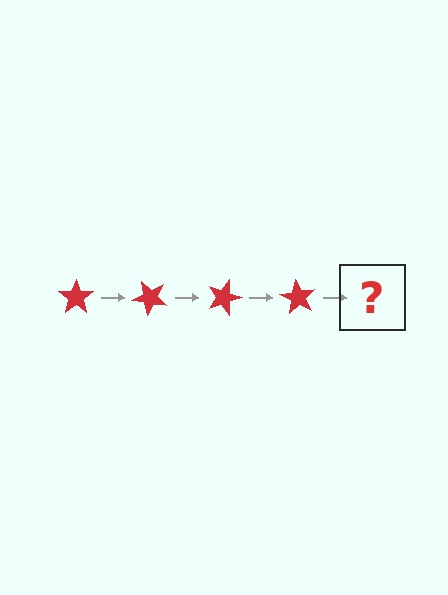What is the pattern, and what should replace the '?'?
The pattern is that the star rotates 45 degrees each step. The '?' should be a red star rotated 180 degrees.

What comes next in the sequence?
The next element should be a red star rotated 180 degrees.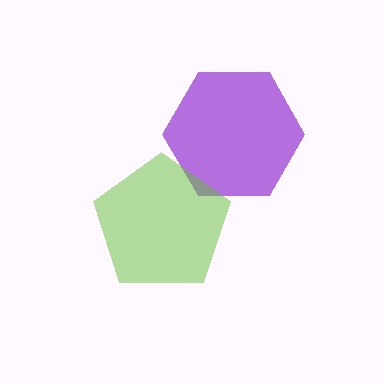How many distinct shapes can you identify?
There are 2 distinct shapes: a purple hexagon, a lime pentagon.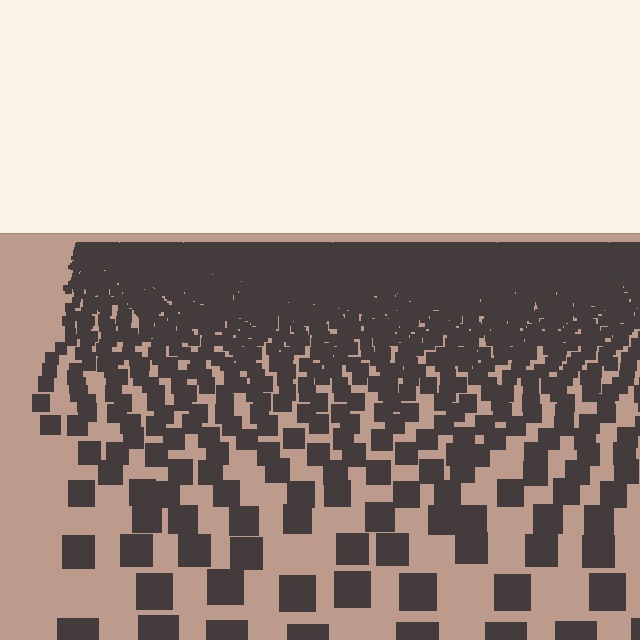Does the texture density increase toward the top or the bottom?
Density increases toward the top.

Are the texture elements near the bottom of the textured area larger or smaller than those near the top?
Larger. Near the bottom, elements are closer to the viewer and appear at a bigger on-screen size.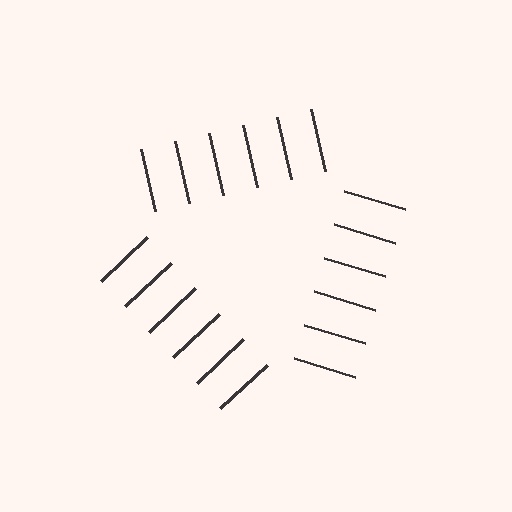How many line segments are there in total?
18 — 6 along each of the 3 edges.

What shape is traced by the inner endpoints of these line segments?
An illusory triangle — the line segments terminate on its edges but no continuous stroke is drawn.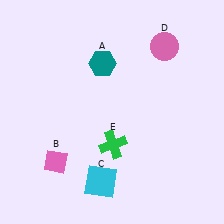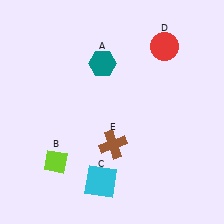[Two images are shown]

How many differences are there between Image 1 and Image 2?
There are 3 differences between the two images.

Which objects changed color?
B changed from pink to lime. D changed from pink to red. E changed from green to brown.